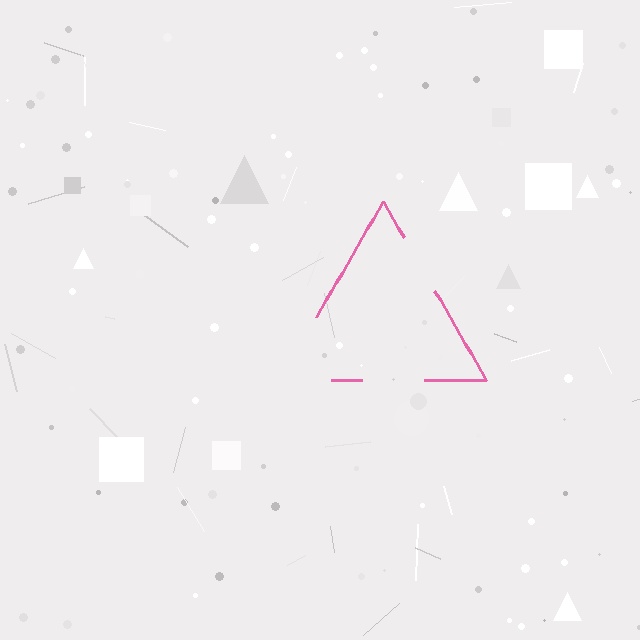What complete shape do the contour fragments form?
The contour fragments form a triangle.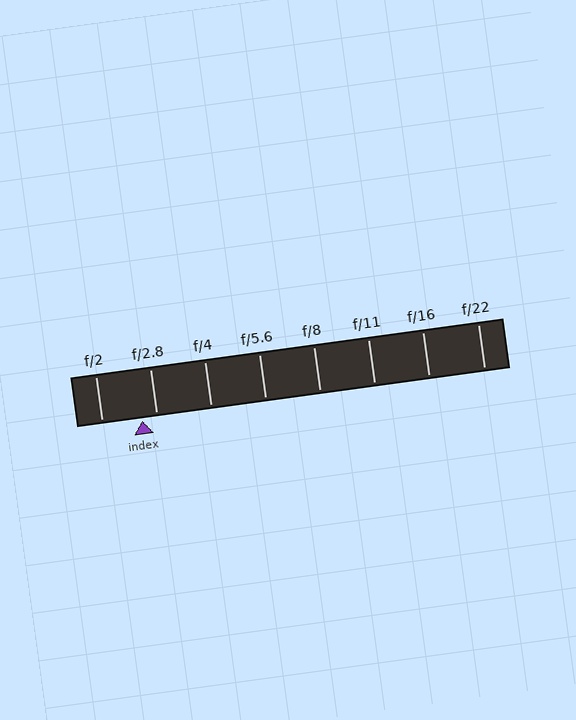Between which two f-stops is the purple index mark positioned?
The index mark is between f/2 and f/2.8.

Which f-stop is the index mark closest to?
The index mark is closest to f/2.8.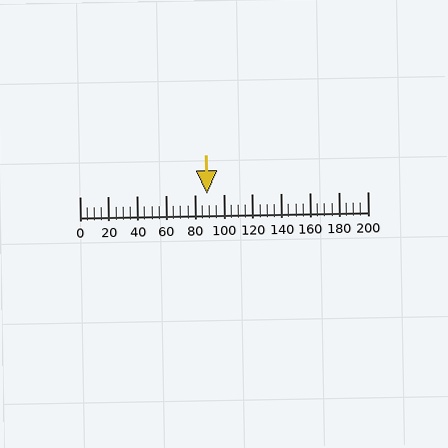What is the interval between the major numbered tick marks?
The major tick marks are spaced 20 units apart.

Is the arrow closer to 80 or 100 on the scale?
The arrow is closer to 80.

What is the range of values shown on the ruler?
The ruler shows values from 0 to 200.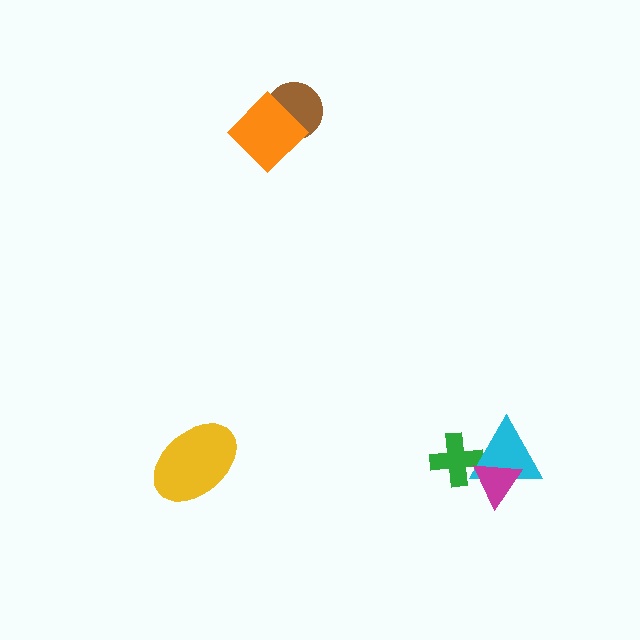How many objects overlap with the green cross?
2 objects overlap with the green cross.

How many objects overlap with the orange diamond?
1 object overlaps with the orange diamond.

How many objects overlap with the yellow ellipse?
0 objects overlap with the yellow ellipse.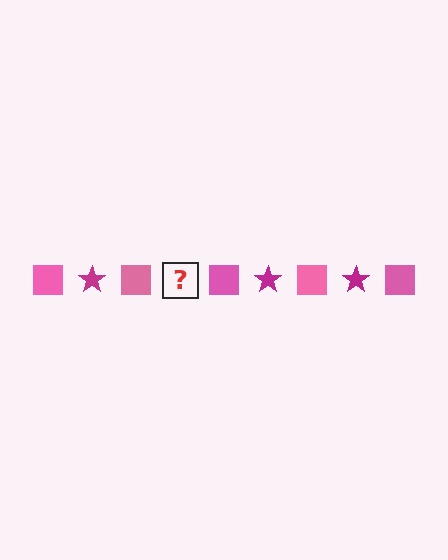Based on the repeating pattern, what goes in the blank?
The blank should be a magenta star.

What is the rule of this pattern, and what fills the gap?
The rule is that the pattern alternates between pink square and magenta star. The gap should be filled with a magenta star.